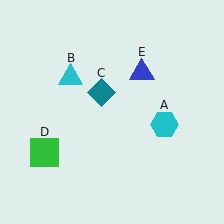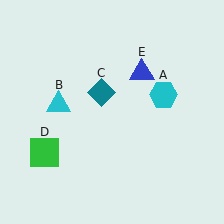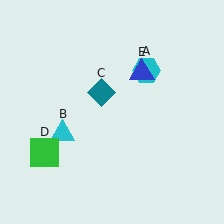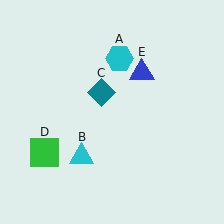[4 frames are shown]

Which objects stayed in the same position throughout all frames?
Teal diamond (object C) and green square (object D) and blue triangle (object E) remained stationary.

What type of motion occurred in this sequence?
The cyan hexagon (object A), cyan triangle (object B) rotated counterclockwise around the center of the scene.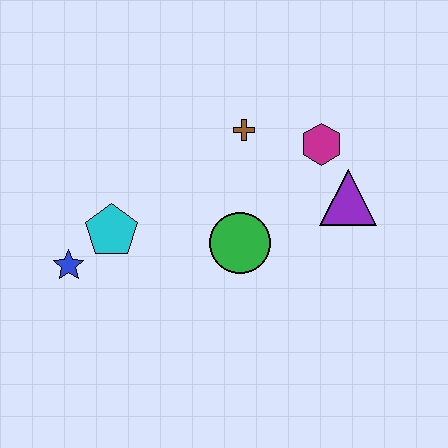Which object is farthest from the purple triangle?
The blue star is farthest from the purple triangle.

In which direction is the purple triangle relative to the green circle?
The purple triangle is to the right of the green circle.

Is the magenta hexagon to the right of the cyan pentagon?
Yes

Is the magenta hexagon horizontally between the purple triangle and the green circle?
Yes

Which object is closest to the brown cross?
The magenta hexagon is closest to the brown cross.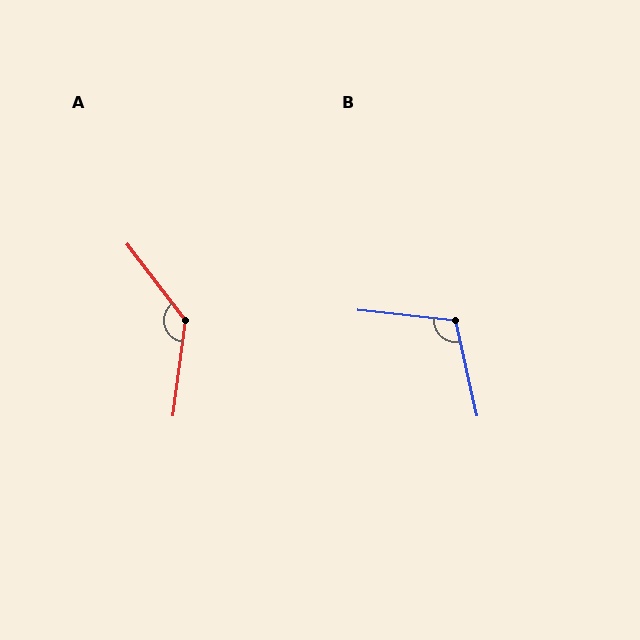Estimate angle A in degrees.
Approximately 135 degrees.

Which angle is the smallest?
B, at approximately 109 degrees.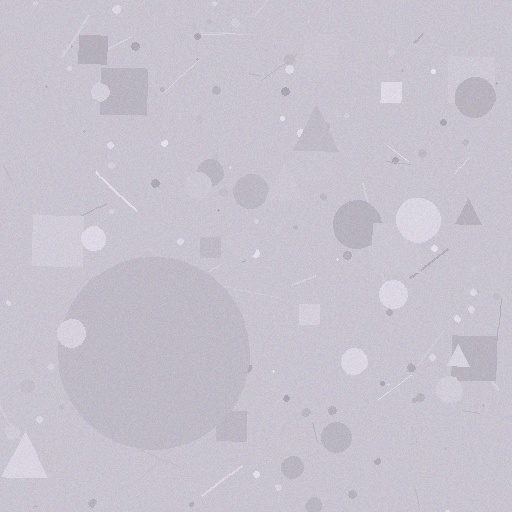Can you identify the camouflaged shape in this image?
The camouflaged shape is a circle.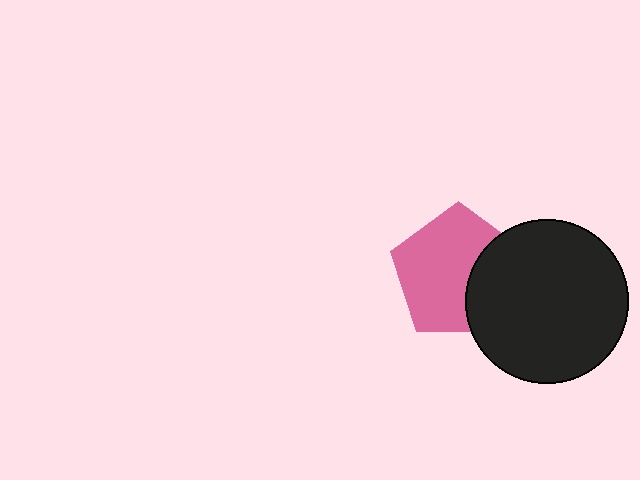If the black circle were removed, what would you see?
You would see the complete pink pentagon.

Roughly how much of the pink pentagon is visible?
Most of it is visible (roughly 67%).